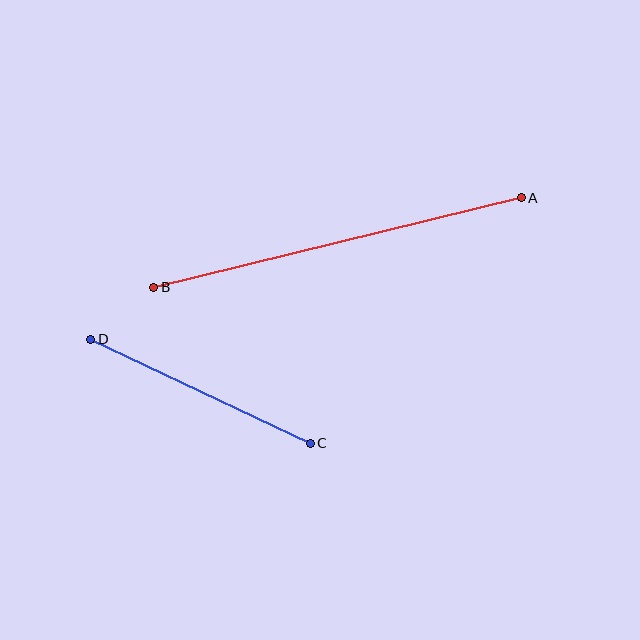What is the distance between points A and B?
The distance is approximately 379 pixels.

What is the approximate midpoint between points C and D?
The midpoint is at approximately (200, 391) pixels.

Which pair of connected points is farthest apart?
Points A and B are farthest apart.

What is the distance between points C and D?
The distance is approximately 243 pixels.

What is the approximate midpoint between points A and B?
The midpoint is at approximately (338, 243) pixels.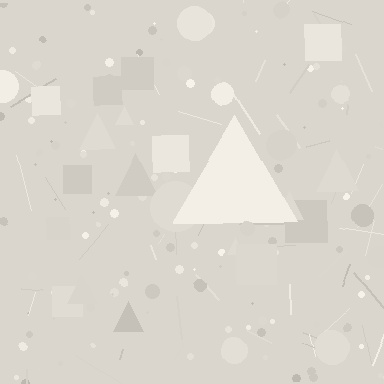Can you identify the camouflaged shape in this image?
The camouflaged shape is a triangle.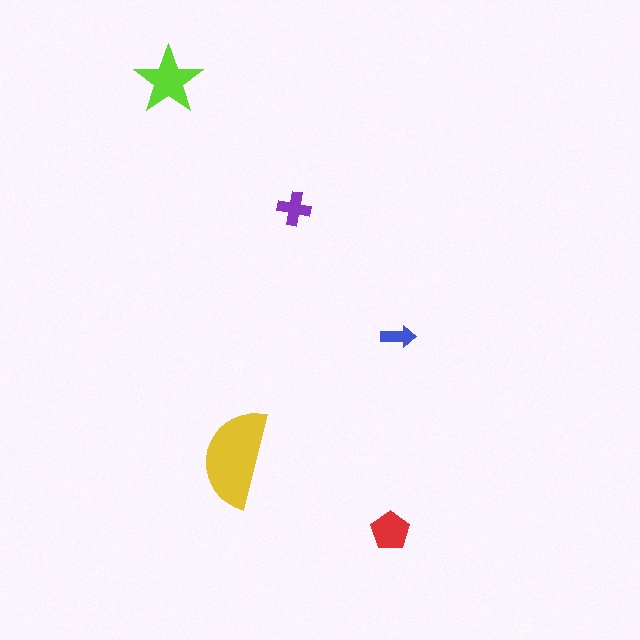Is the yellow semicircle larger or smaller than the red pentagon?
Larger.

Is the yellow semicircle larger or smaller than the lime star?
Larger.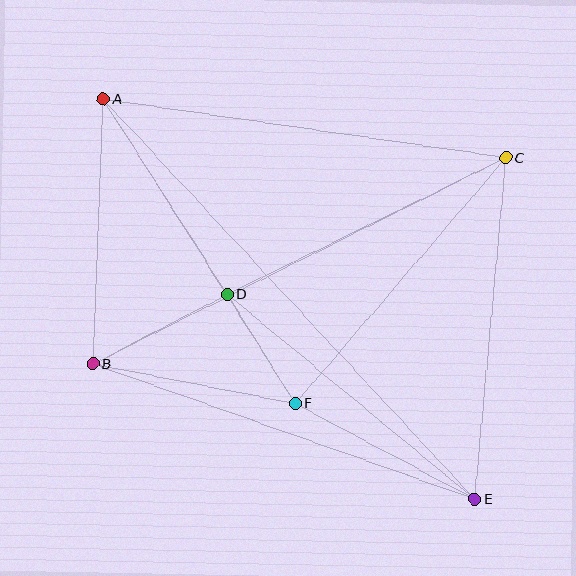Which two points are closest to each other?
Points D and F are closest to each other.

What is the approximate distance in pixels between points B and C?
The distance between B and C is approximately 461 pixels.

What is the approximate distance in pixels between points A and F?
The distance between A and F is approximately 360 pixels.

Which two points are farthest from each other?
Points A and E are farthest from each other.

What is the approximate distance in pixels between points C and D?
The distance between C and D is approximately 310 pixels.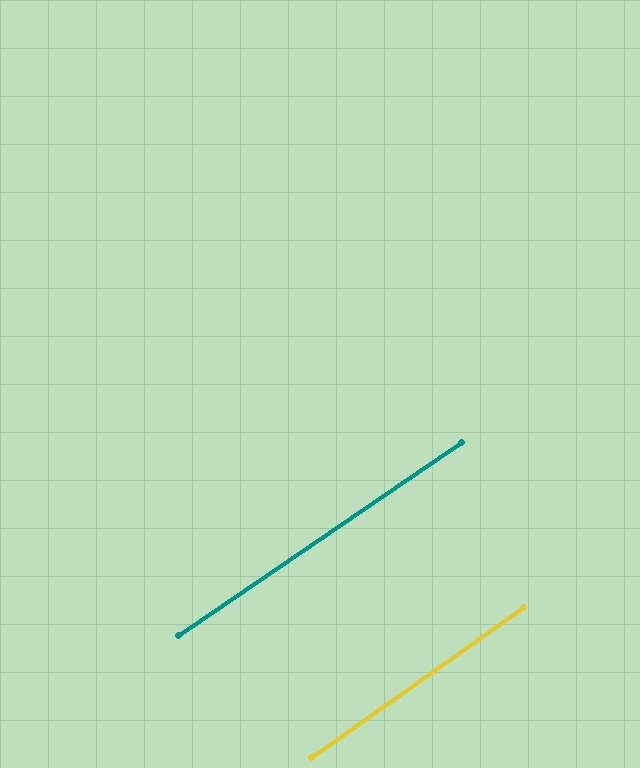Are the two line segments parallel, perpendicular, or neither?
Parallel — their directions differ by only 1.0°.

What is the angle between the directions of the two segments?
Approximately 1 degree.